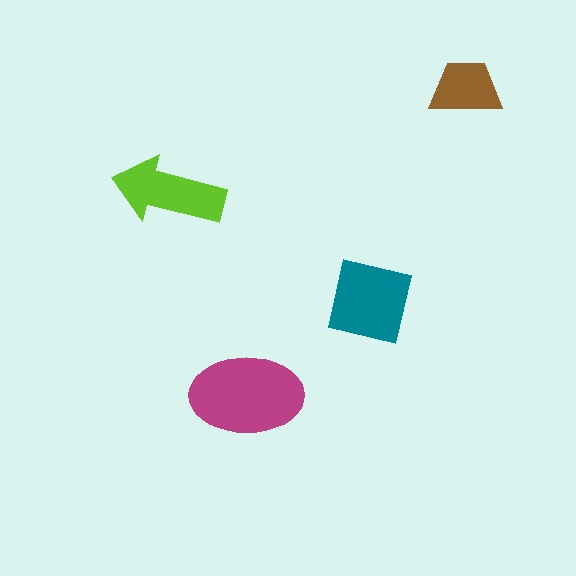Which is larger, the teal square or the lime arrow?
The teal square.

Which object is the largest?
The magenta ellipse.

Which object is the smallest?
The brown trapezoid.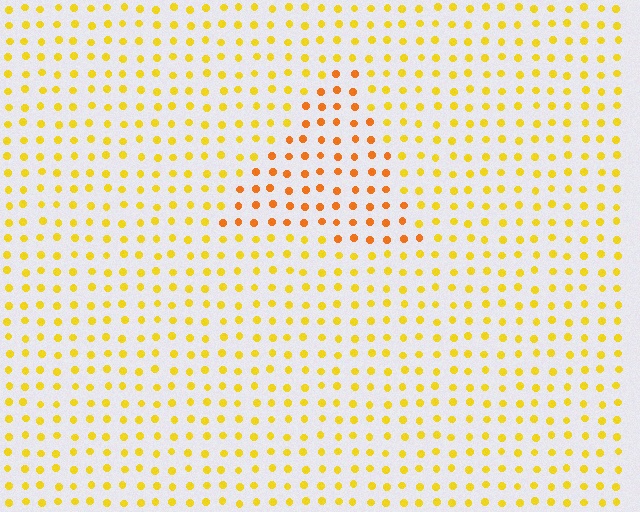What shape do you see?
I see a triangle.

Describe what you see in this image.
The image is filled with small yellow elements in a uniform arrangement. A triangle-shaped region is visible where the elements are tinted to a slightly different hue, forming a subtle color boundary.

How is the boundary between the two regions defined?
The boundary is defined purely by a slight shift in hue (about 28 degrees). Spacing, size, and orientation are identical on both sides.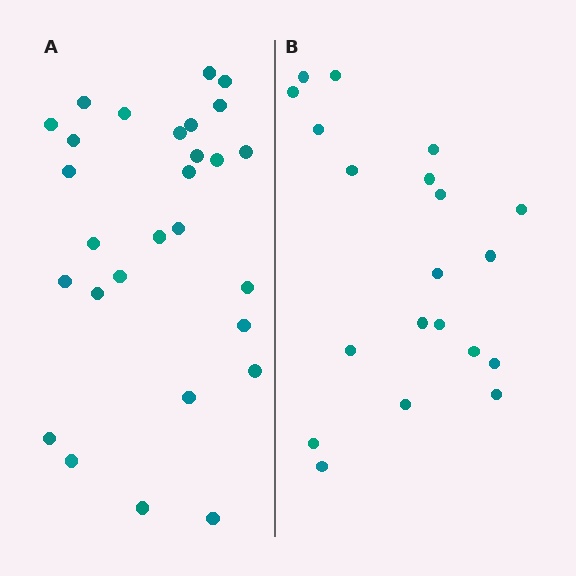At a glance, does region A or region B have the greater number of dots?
Region A (the left region) has more dots.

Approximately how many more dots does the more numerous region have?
Region A has roughly 8 or so more dots than region B.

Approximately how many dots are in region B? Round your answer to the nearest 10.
About 20 dots.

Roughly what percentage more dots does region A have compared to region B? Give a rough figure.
About 40% more.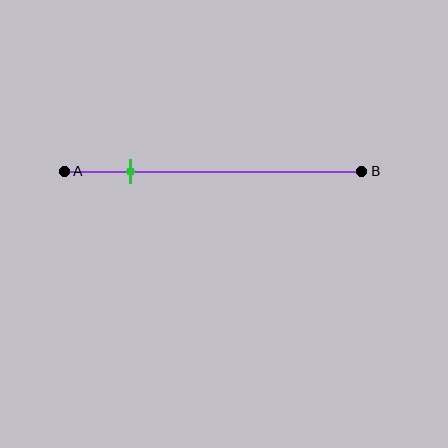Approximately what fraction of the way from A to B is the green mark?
The green mark is approximately 20% of the way from A to B.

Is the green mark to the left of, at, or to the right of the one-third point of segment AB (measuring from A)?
The green mark is to the left of the one-third point of segment AB.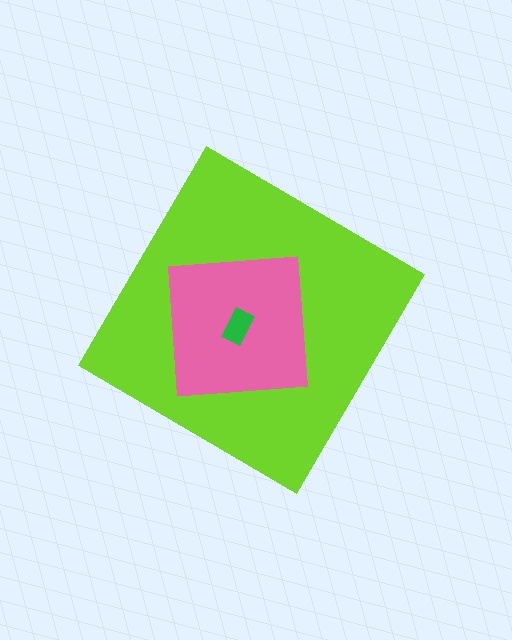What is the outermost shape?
The lime diamond.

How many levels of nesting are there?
3.